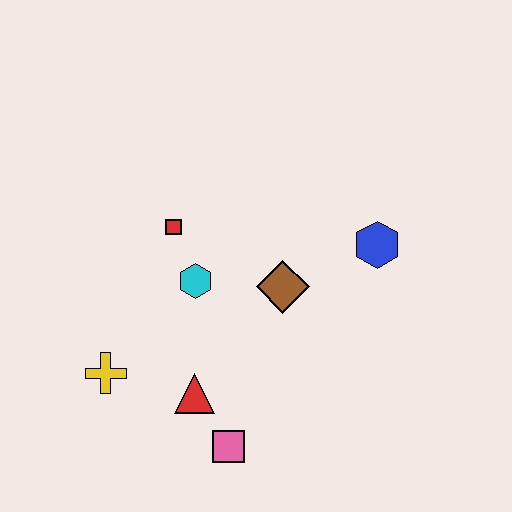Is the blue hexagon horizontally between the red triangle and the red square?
No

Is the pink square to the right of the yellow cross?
Yes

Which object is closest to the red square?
The cyan hexagon is closest to the red square.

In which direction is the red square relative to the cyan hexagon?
The red square is above the cyan hexagon.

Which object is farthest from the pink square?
The blue hexagon is farthest from the pink square.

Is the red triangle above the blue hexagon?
No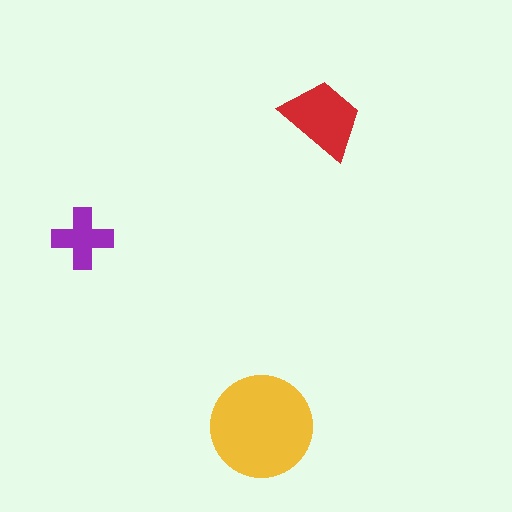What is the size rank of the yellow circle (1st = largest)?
1st.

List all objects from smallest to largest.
The purple cross, the red trapezoid, the yellow circle.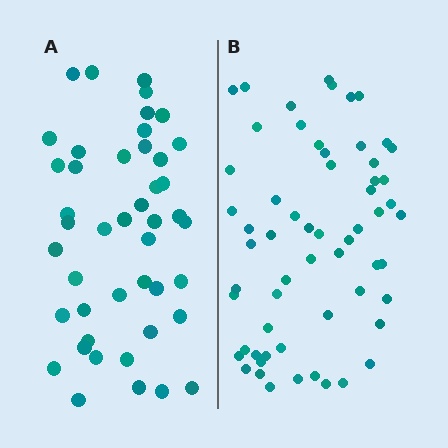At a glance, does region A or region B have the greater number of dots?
Region B (the right region) has more dots.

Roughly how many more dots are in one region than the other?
Region B has approximately 15 more dots than region A.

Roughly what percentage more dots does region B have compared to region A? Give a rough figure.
About 35% more.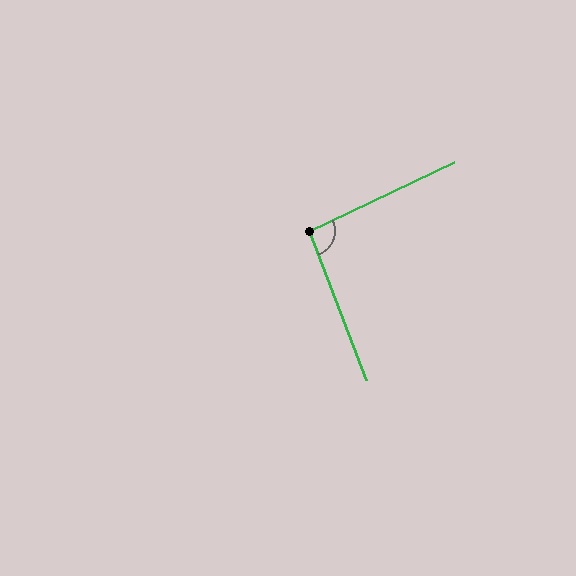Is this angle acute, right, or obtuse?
It is approximately a right angle.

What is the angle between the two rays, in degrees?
Approximately 95 degrees.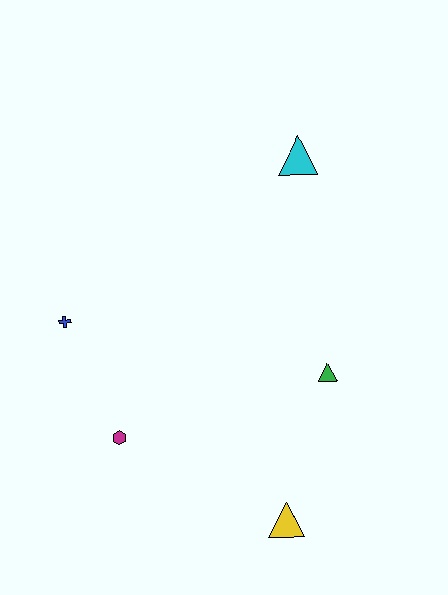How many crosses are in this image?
There is 1 cross.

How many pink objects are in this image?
There are no pink objects.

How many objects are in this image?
There are 5 objects.